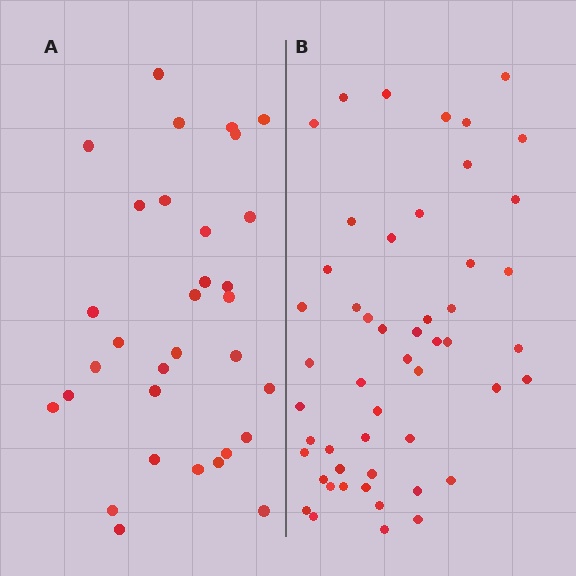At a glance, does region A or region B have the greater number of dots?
Region B (the right region) has more dots.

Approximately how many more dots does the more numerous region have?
Region B has approximately 20 more dots than region A.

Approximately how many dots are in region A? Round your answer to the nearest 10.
About 30 dots. (The exact count is 32, which rounds to 30.)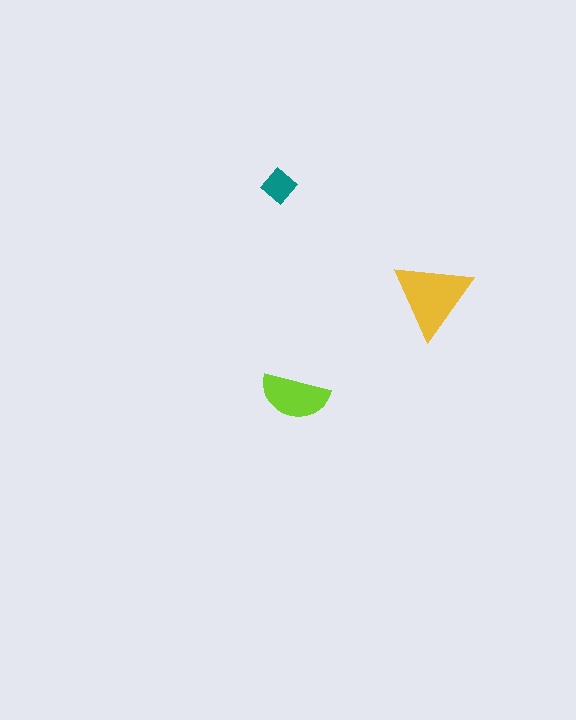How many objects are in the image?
There are 3 objects in the image.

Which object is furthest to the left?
The teal diamond is leftmost.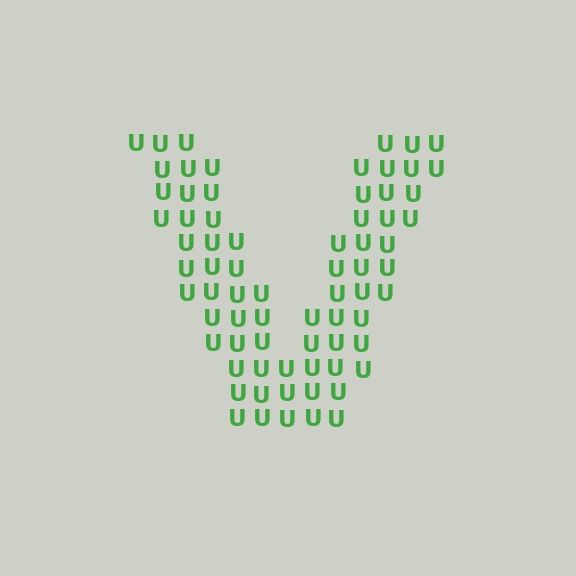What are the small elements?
The small elements are letter U's.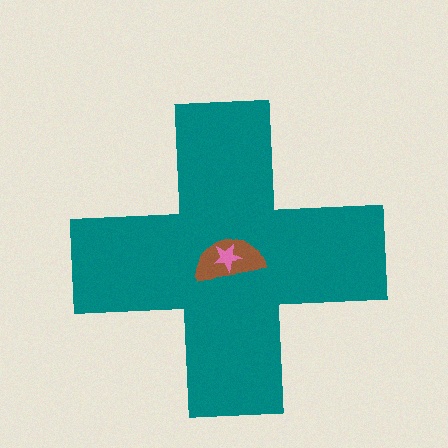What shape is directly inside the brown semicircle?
The pink star.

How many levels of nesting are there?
3.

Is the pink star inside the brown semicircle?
Yes.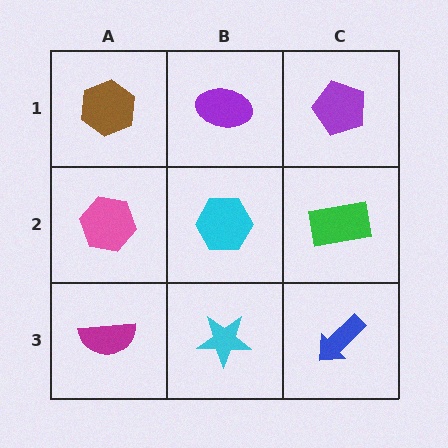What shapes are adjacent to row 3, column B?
A cyan hexagon (row 2, column B), a magenta semicircle (row 3, column A), a blue arrow (row 3, column C).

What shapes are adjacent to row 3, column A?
A pink hexagon (row 2, column A), a cyan star (row 3, column B).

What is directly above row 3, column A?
A pink hexagon.